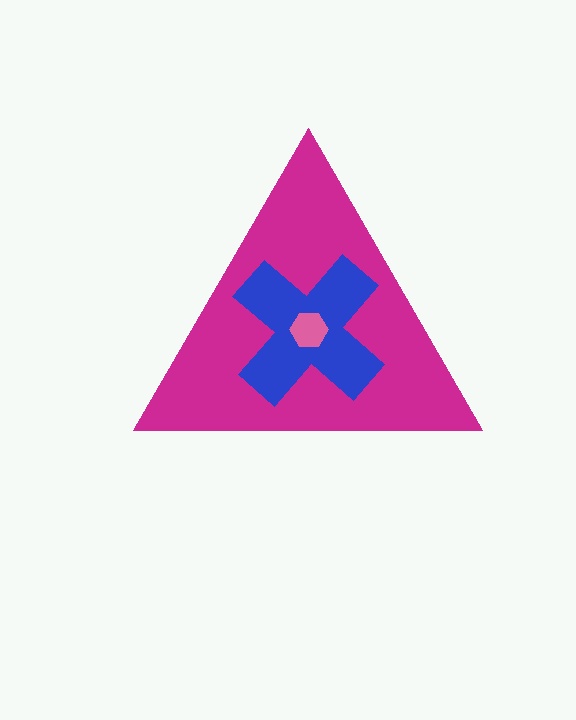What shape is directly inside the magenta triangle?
The blue cross.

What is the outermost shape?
The magenta triangle.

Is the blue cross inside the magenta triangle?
Yes.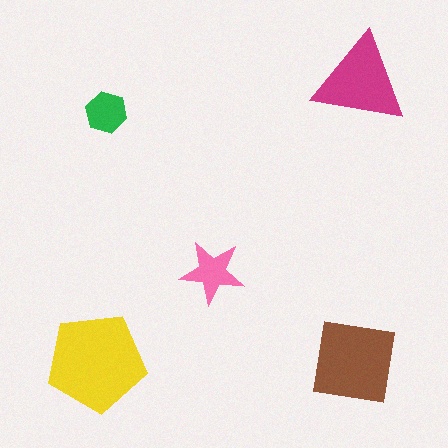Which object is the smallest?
The green hexagon.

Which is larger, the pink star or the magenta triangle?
The magenta triangle.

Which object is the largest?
The yellow pentagon.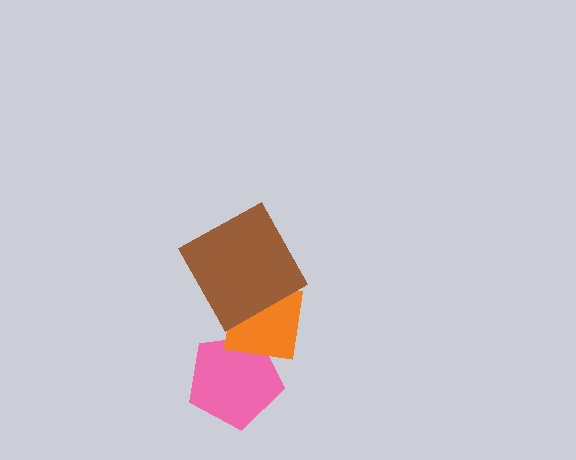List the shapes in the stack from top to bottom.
From top to bottom: the brown square, the orange square, the pink pentagon.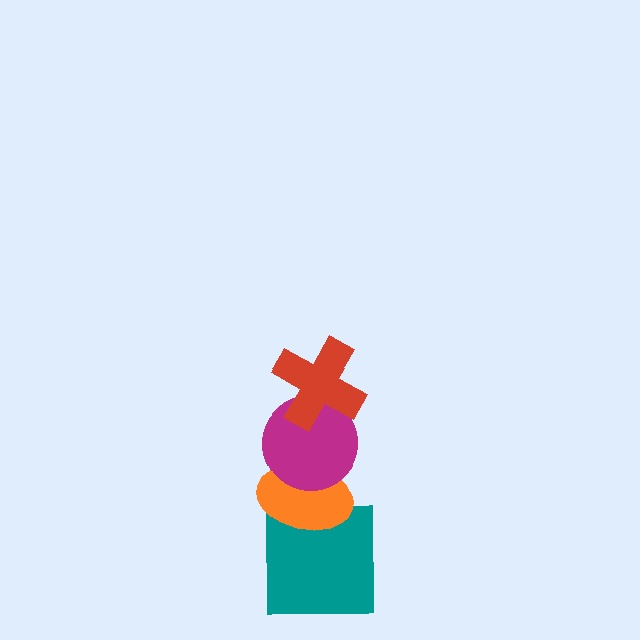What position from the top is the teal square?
The teal square is 4th from the top.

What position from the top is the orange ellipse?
The orange ellipse is 3rd from the top.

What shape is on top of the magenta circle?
The red cross is on top of the magenta circle.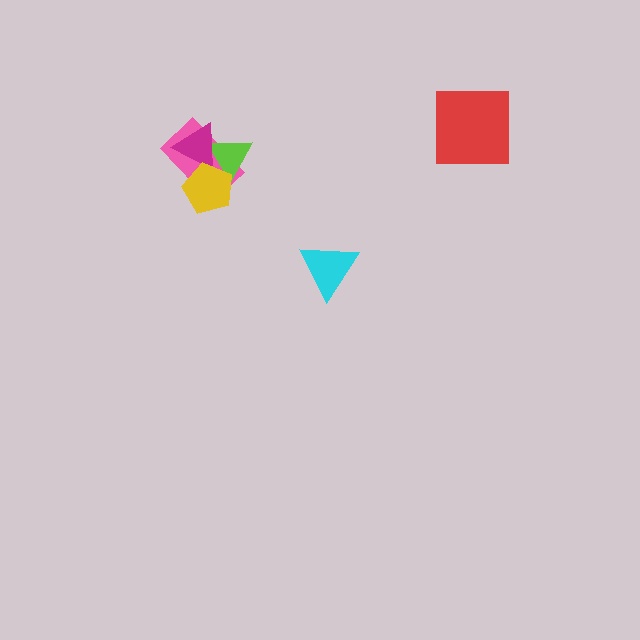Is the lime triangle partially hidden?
Yes, it is partially covered by another shape.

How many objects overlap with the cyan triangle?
0 objects overlap with the cyan triangle.